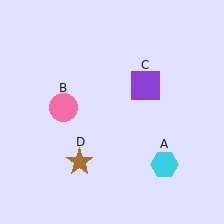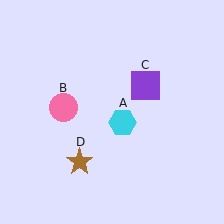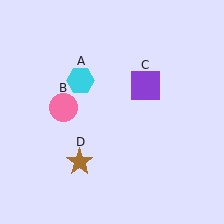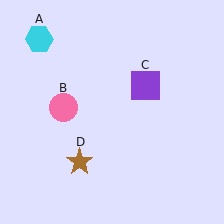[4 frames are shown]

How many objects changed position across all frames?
1 object changed position: cyan hexagon (object A).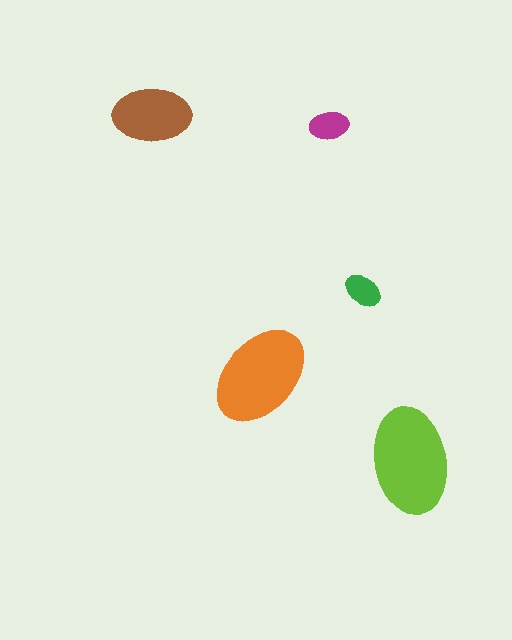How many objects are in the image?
There are 5 objects in the image.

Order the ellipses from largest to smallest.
the lime one, the orange one, the brown one, the magenta one, the green one.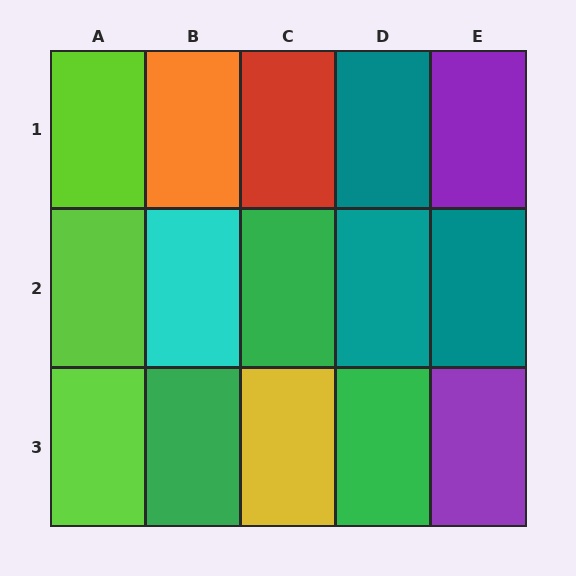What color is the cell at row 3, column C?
Yellow.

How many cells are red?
1 cell is red.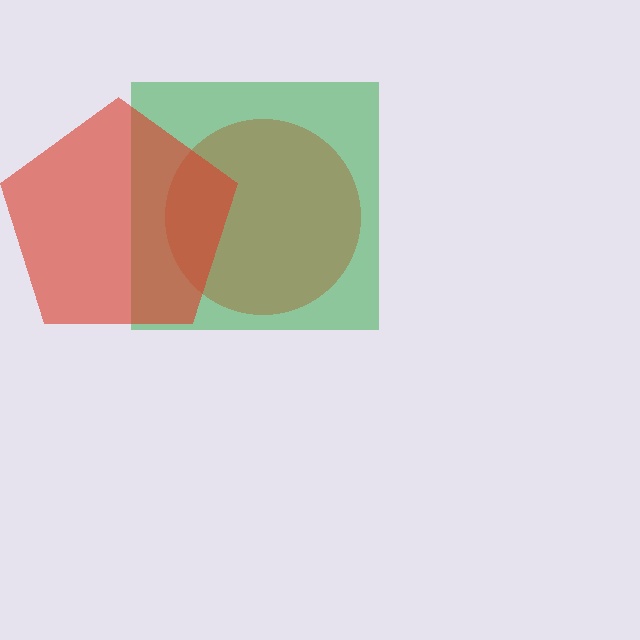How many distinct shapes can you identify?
There are 3 distinct shapes: a green square, a brown circle, a red pentagon.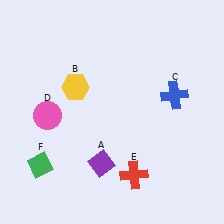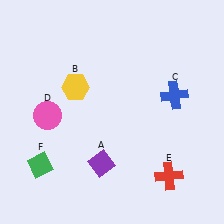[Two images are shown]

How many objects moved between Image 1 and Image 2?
1 object moved between the two images.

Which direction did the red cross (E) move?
The red cross (E) moved right.